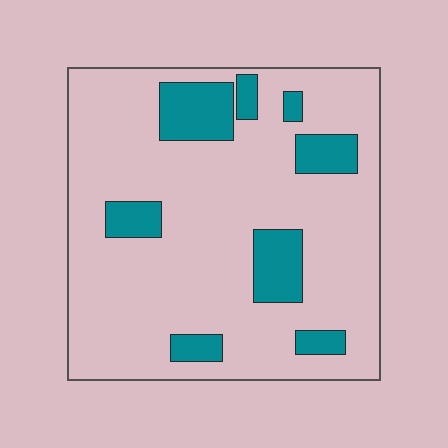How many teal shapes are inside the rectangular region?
8.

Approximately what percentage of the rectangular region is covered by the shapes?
Approximately 15%.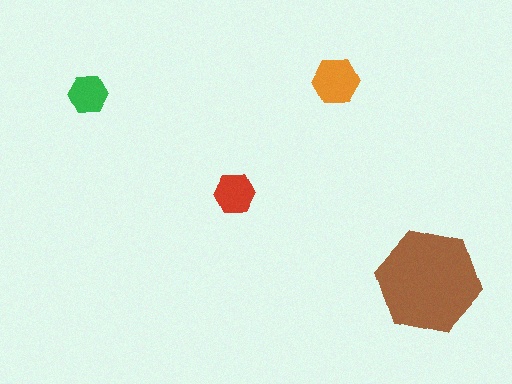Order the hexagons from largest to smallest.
the brown one, the orange one, the red one, the green one.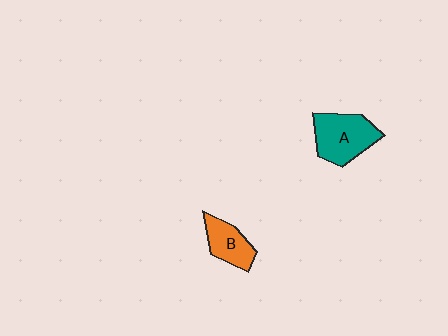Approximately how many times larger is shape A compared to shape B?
Approximately 1.5 times.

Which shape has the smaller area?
Shape B (orange).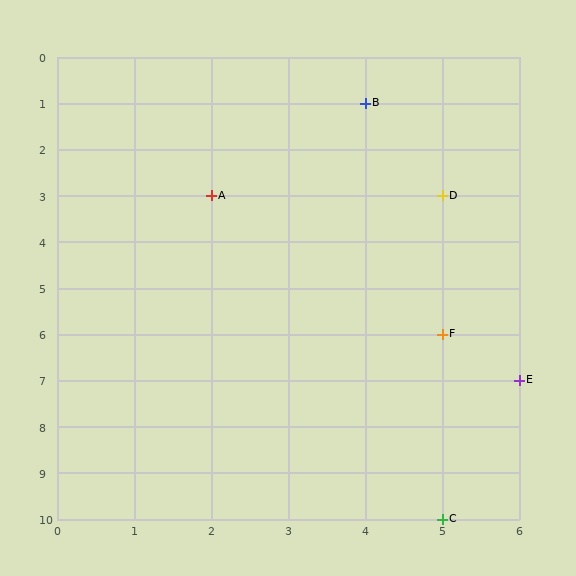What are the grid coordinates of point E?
Point E is at grid coordinates (6, 7).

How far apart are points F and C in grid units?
Points F and C are 4 rows apart.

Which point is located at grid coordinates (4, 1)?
Point B is at (4, 1).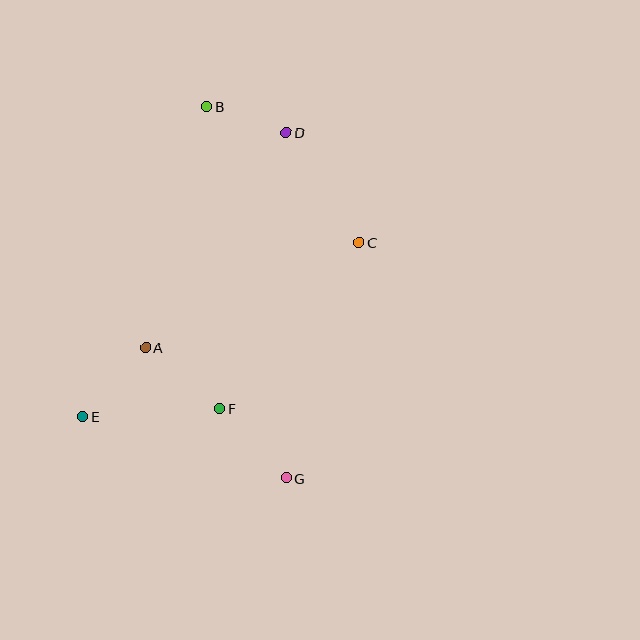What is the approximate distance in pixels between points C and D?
The distance between C and D is approximately 132 pixels.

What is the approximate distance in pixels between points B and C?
The distance between B and C is approximately 204 pixels.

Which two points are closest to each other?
Points B and D are closest to each other.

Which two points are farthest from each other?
Points B and G are farthest from each other.